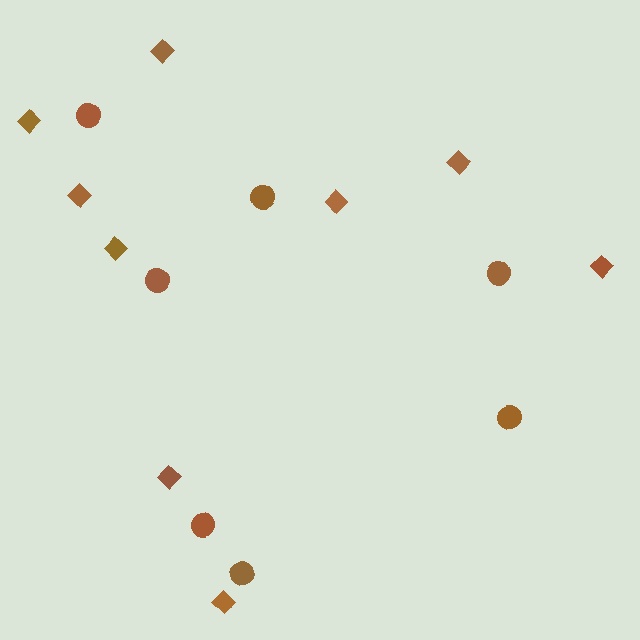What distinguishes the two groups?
There are 2 groups: one group of circles (7) and one group of diamonds (9).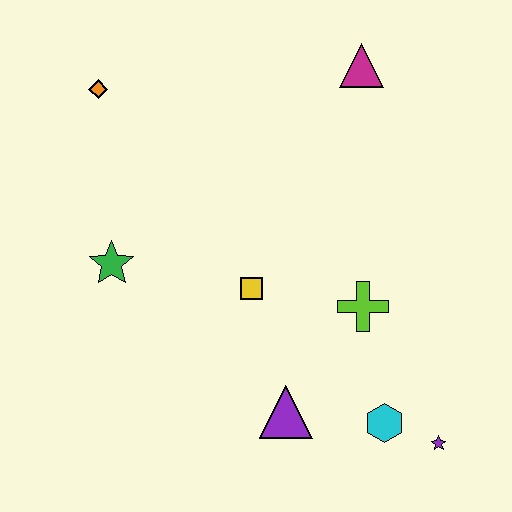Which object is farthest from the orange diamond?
The purple star is farthest from the orange diamond.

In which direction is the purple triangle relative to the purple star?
The purple triangle is to the left of the purple star.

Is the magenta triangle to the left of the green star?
No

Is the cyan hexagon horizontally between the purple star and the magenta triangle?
Yes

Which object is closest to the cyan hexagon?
The purple star is closest to the cyan hexagon.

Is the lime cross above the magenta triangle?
No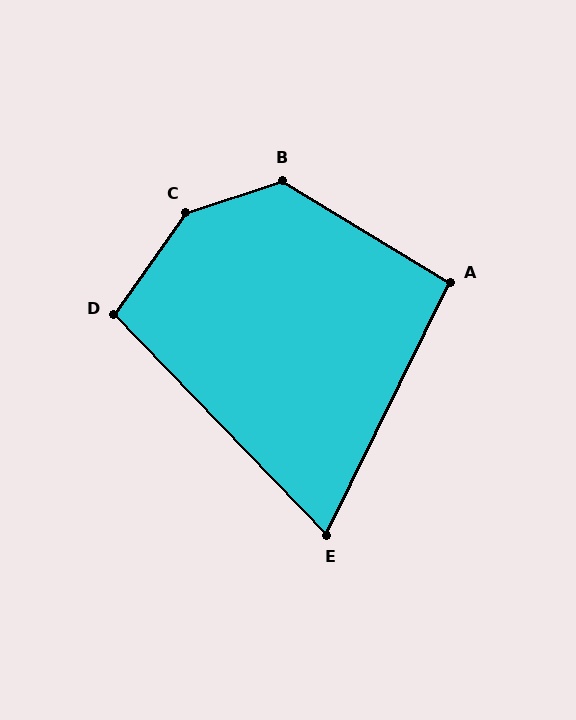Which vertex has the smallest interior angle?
E, at approximately 70 degrees.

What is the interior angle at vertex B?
Approximately 130 degrees (obtuse).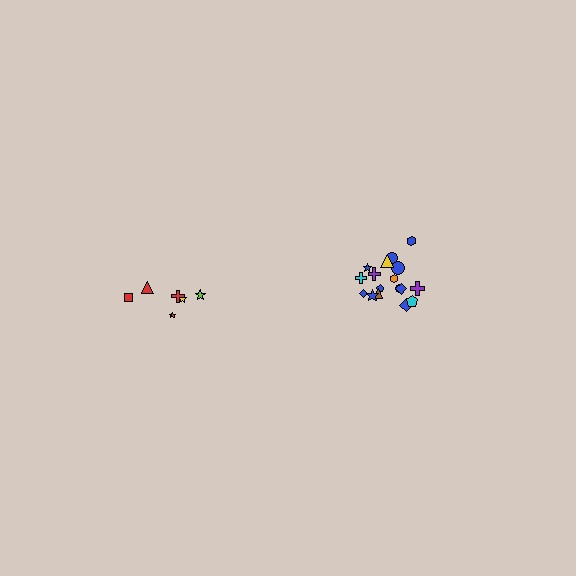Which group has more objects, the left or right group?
The right group.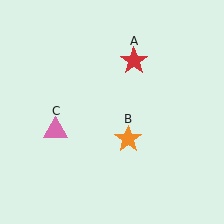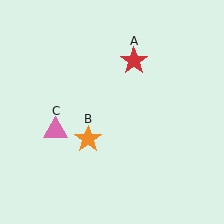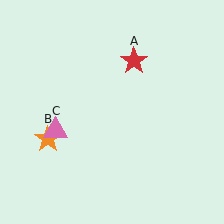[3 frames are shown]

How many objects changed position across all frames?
1 object changed position: orange star (object B).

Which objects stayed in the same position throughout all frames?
Red star (object A) and pink triangle (object C) remained stationary.